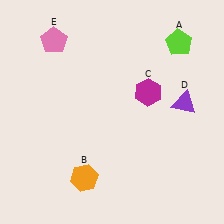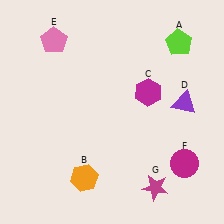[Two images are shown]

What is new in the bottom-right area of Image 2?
A magenta star (G) was added in the bottom-right area of Image 2.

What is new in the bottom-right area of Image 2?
A magenta circle (F) was added in the bottom-right area of Image 2.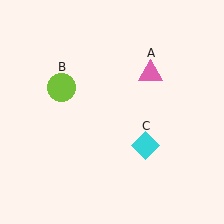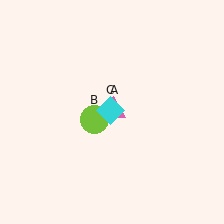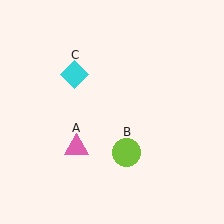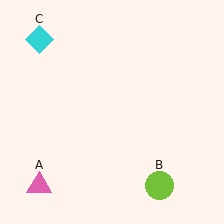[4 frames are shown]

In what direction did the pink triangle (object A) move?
The pink triangle (object A) moved down and to the left.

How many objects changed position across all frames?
3 objects changed position: pink triangle (object A), lime circle (object B), cyan diamond (object C).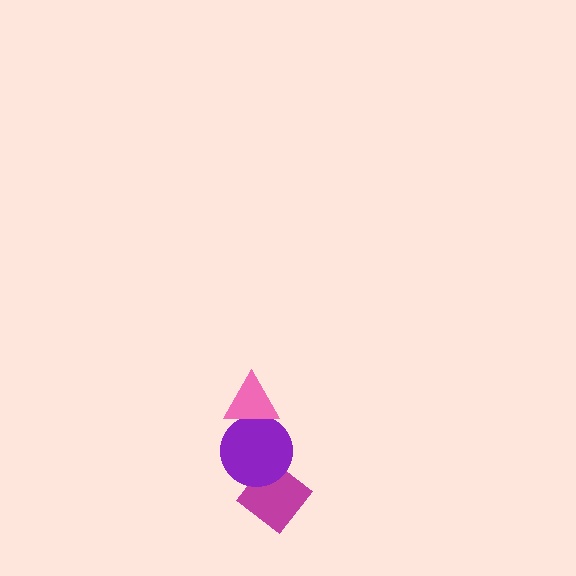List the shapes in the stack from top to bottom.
From top to bottom: the pink triangle, the purple circle, the magenta diamond.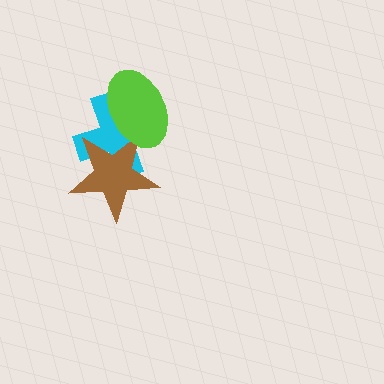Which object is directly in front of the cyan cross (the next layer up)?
The brown star is directly in front of the cyan cross.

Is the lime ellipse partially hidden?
No, no other shape covers it.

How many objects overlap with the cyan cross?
2 objects overlap with the cyan cross.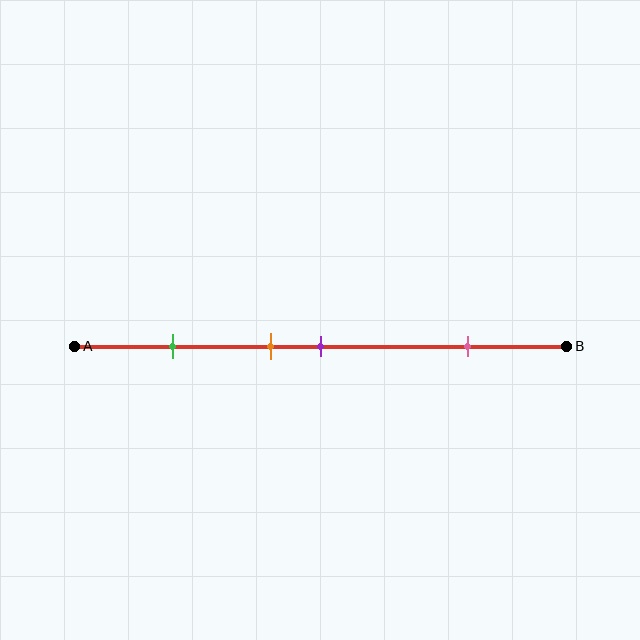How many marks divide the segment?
There are 4 marks dividing the segment.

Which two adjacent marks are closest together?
The orange and purple marks are the closest adjacent pair.